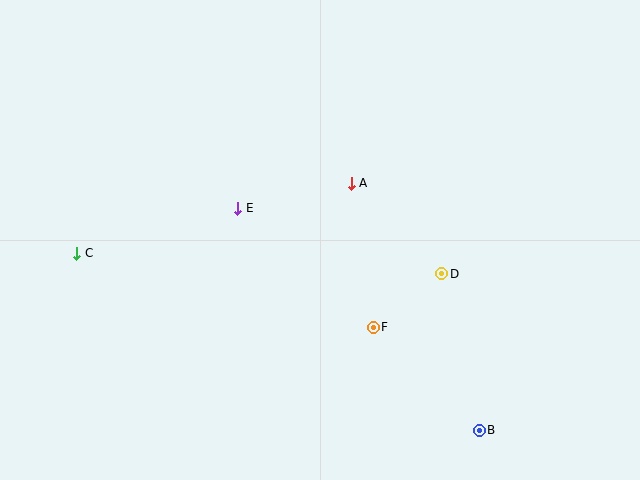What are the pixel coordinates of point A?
Point A is at (351, 183).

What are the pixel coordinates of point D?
Point D is at (442, 274).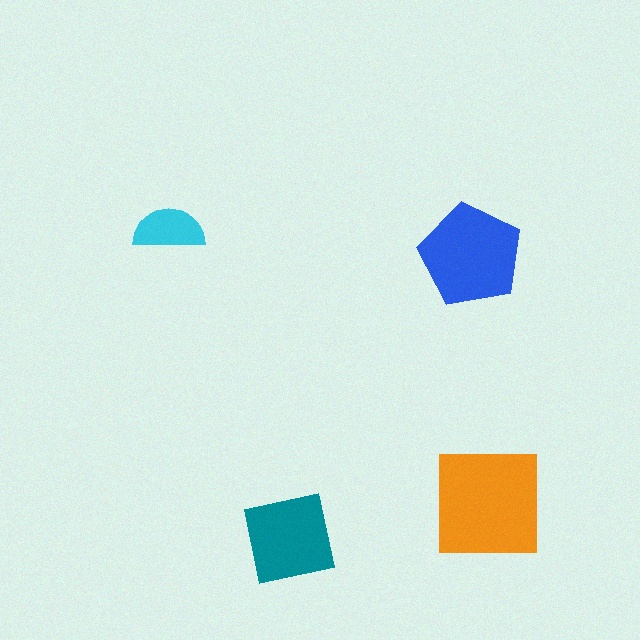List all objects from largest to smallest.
The orange square, the blue pentagon, the teal square, the cyan semicircle.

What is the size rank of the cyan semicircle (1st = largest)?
4th.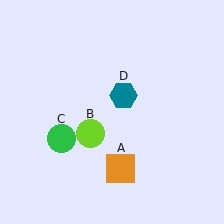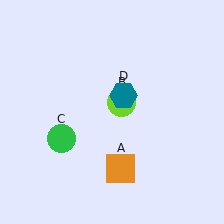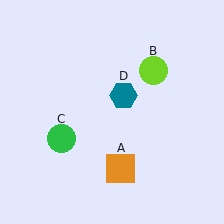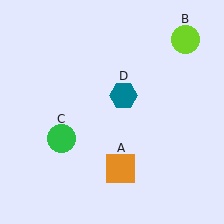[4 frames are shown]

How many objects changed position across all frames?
1 object changed position: lime circle (object B).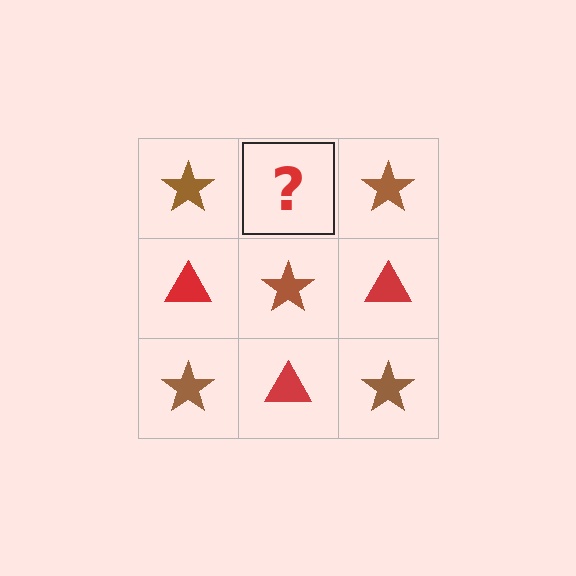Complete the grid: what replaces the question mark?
The question mark should be replaced with a red triangle.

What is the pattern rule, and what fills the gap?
The rule is that it alternates brown star and red triangle in a checkerboard pattern. The gap should be filled with a red triangle.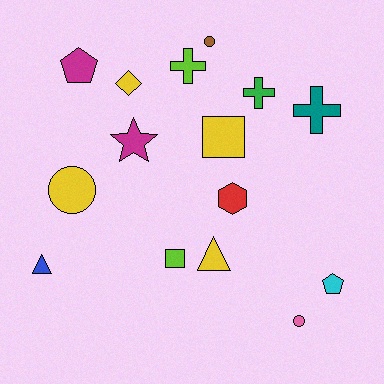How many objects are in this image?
There are 15 objects.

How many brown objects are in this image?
There is 1 brown object.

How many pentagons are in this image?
There are 2 pentagons.